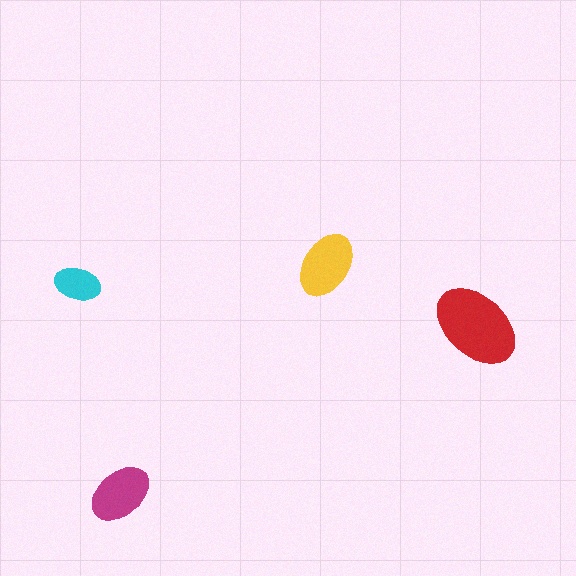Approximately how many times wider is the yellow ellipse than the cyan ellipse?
About 1.5 times wider.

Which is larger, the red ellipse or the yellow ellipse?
The red one.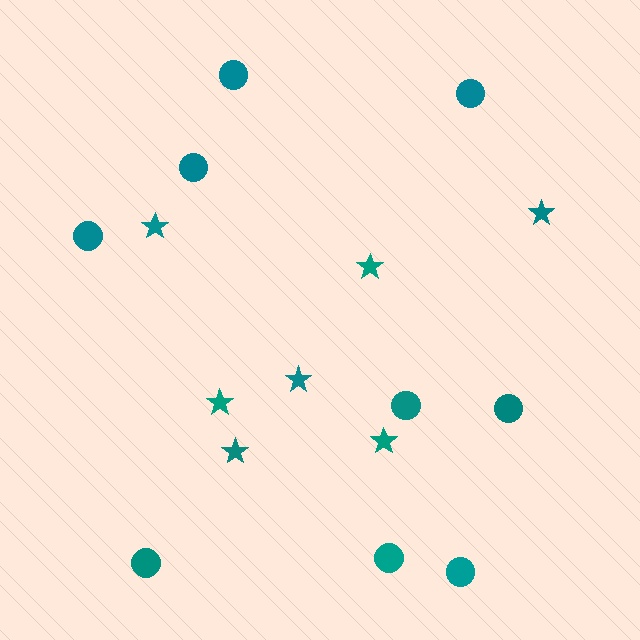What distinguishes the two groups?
There are 2 groups: one group of stars (7) and one group of circles (9).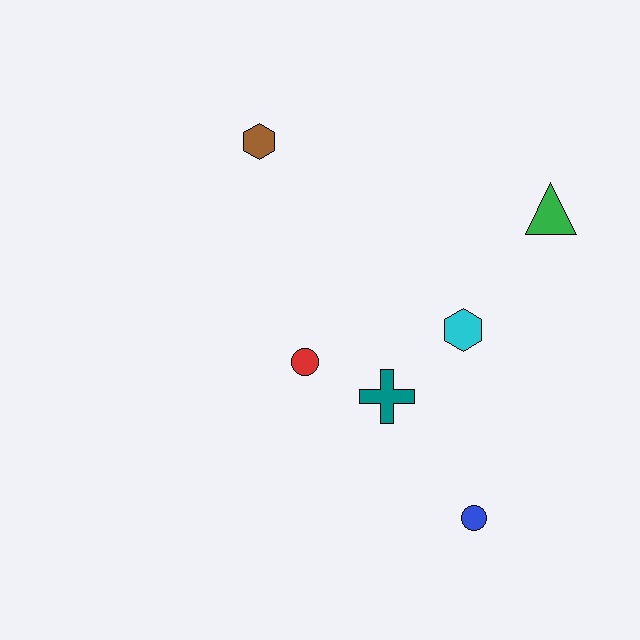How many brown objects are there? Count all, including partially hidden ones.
There is 1 brown object.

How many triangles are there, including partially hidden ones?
There is 1 triangle.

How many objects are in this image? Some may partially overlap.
There are 6 objects.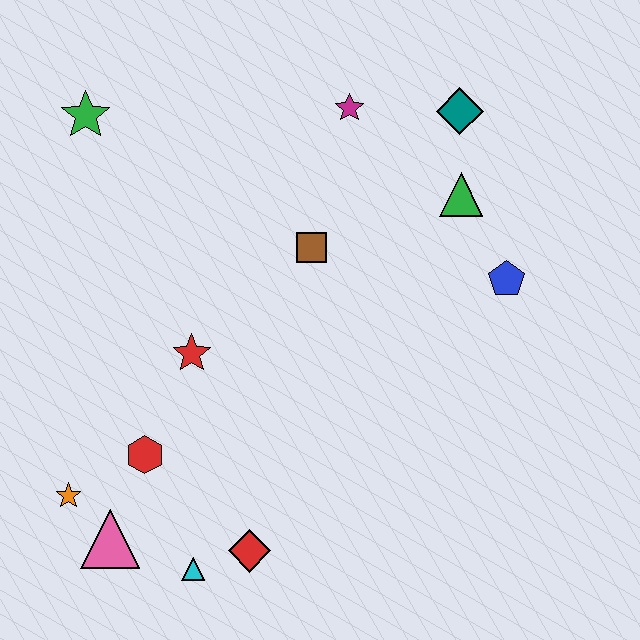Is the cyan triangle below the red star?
Yes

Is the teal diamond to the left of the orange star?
No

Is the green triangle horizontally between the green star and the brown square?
No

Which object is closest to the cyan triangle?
The red diamond is closest to the cyan triangle.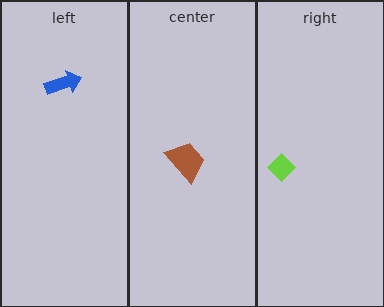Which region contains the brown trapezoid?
The center region.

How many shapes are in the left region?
1.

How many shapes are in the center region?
1.